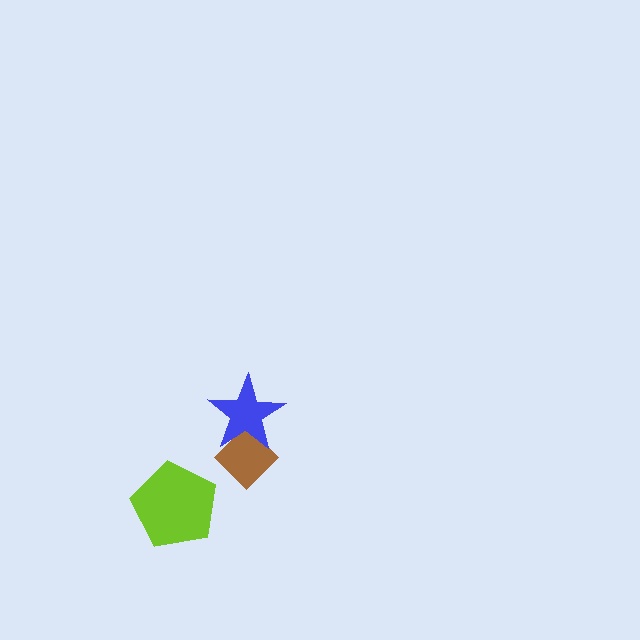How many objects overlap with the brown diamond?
1 object overlaps with the brown diamond.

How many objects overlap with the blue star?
1 object overlaps with the blue star.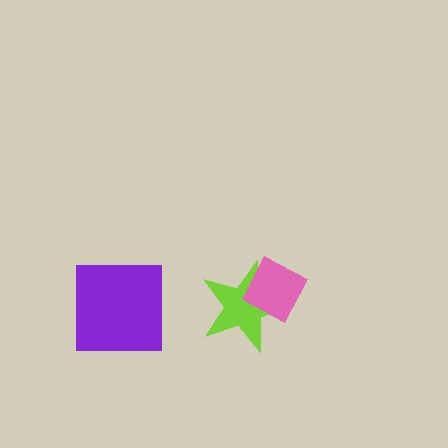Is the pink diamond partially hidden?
No, no other shape covers it.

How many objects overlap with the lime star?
1 object overlaps with the lime star.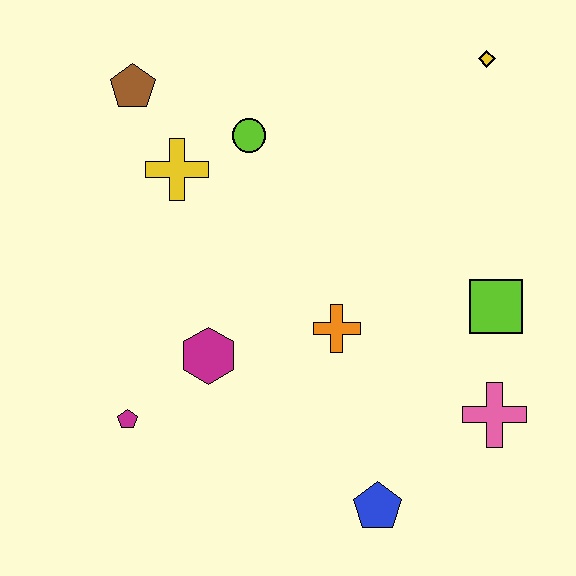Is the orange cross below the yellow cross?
Yes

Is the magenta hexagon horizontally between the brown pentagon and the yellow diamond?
Yes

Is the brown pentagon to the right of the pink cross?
No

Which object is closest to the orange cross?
The magenta hexagon is closest to the orange cross.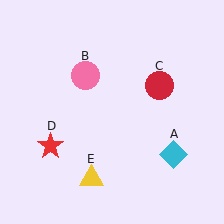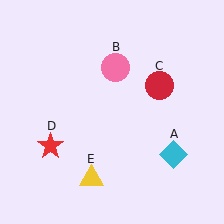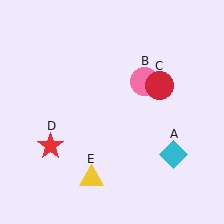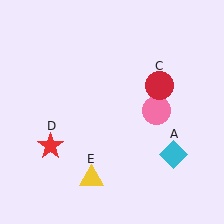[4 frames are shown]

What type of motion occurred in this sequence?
The pink circle (object B) rotated clockwise around the center of the scene.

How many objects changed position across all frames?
1 object changed position: pink circle (object B).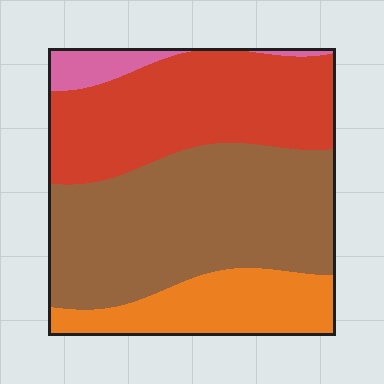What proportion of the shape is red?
Red takes up between a sixth and a third of the shape.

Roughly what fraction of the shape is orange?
Orange covers about 15% of the shape.